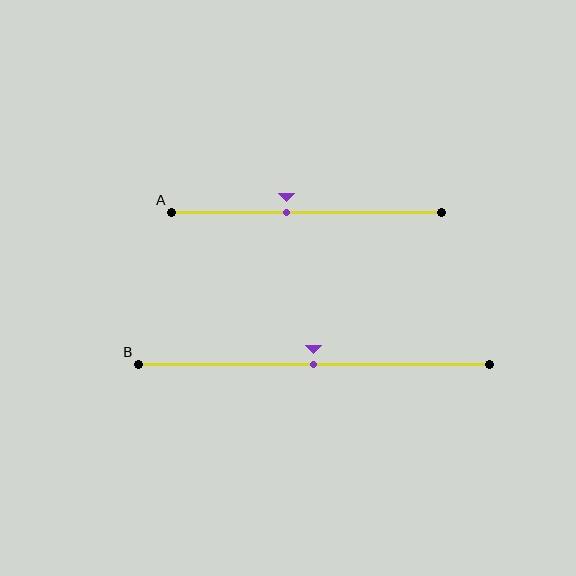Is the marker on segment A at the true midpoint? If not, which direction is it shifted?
No, the marker on segment A is shifted to the left by about 7% of the segment length.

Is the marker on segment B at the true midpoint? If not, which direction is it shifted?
Yes, the marker on segment B is at the true midpoint.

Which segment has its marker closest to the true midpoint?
Segment B has its marker closest to the true midpoint.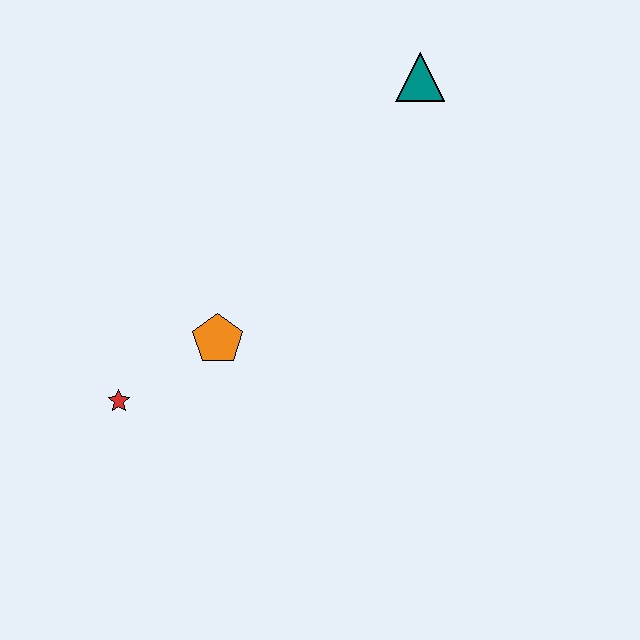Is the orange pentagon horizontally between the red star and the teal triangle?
Yes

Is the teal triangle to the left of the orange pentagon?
No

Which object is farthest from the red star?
The teal triangle is farthest from the red star.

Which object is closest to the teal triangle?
The orange pentagon is closest to the teal triangle.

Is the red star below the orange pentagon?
Yes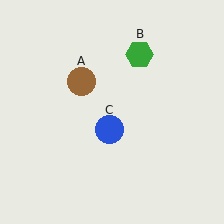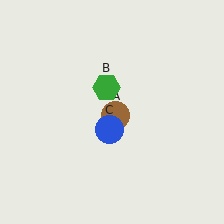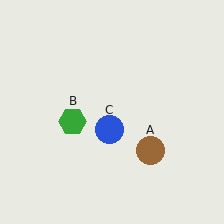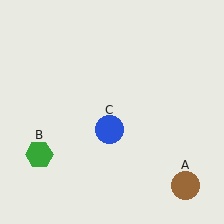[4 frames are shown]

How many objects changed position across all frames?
2 objects changed position: brown circle (object A), green hexagon (object B).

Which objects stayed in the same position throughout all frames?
Blue circle (object C) remained stationary.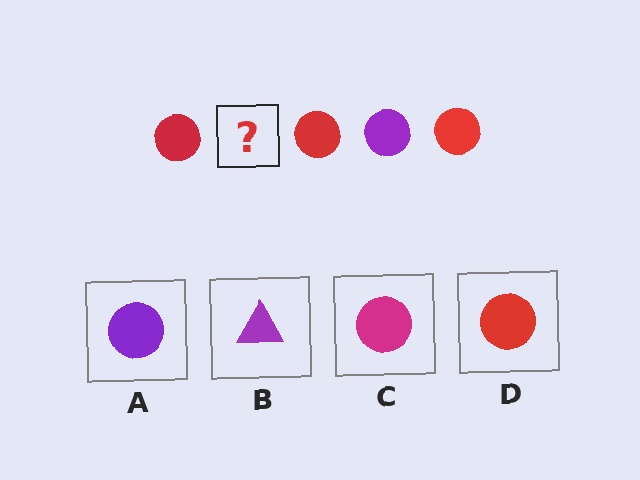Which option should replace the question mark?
Option A.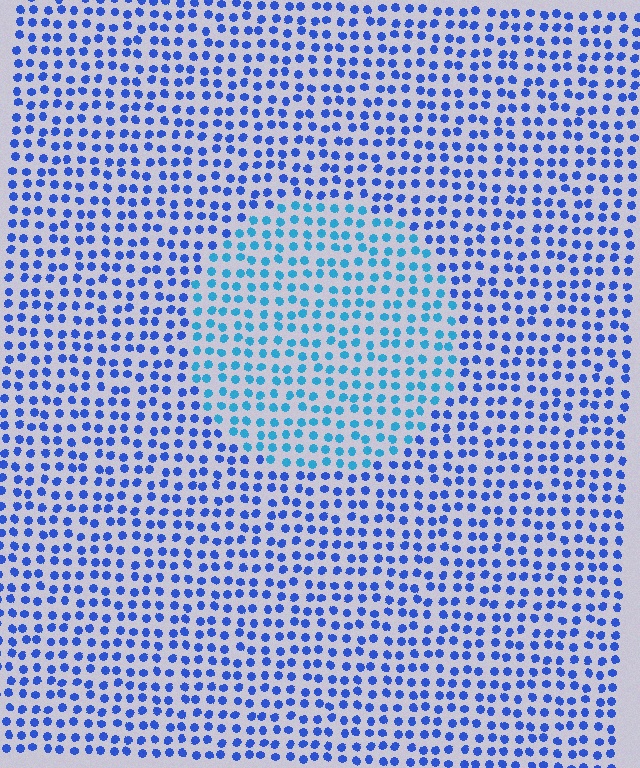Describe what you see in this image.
The image is filled with small blue elements in a uniform arrangement. A circle-shaped region is visible where the elements are tinted to a slightly different hue, forming a subtle color boundary.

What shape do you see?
I see a circle.